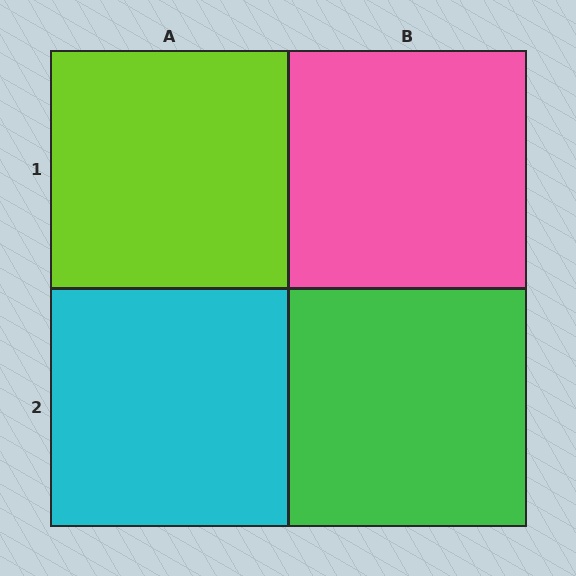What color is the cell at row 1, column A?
Lime.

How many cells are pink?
1 cell is pink.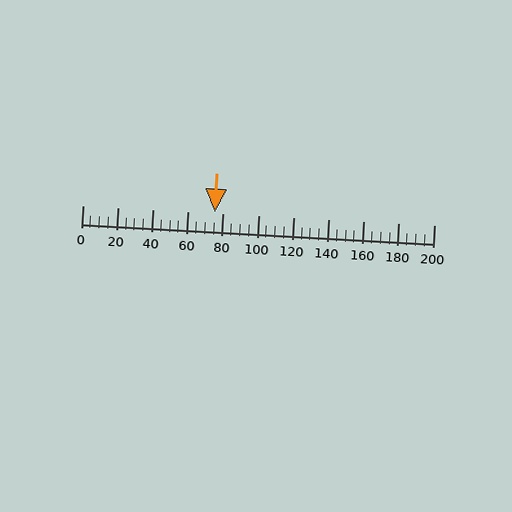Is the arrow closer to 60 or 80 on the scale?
The arrow is closer to 80.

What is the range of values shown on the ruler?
The ruler shows values from 0 to 200.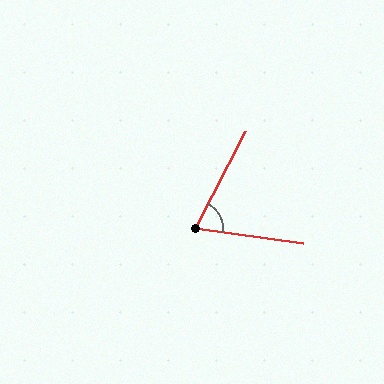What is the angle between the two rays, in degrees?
Approximately 70 degrees.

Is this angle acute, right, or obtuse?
It is acute.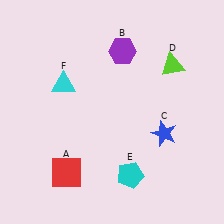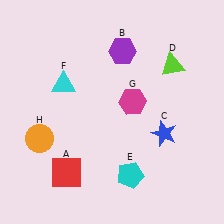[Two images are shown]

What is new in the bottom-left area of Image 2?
An orange circle (H) was added in the bottom-left area of Image 2.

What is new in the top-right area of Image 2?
A magenta hexagon (G) was added in the top-right area of Image 2.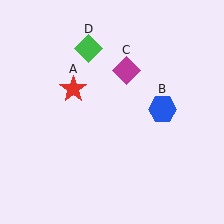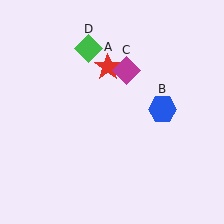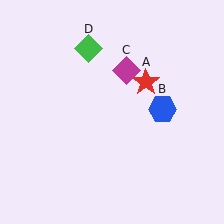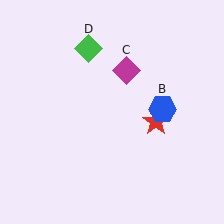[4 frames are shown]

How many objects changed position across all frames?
1 object changed position: red star (object A).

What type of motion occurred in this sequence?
The red star (object A) rotated clockwise around the center of the scene.